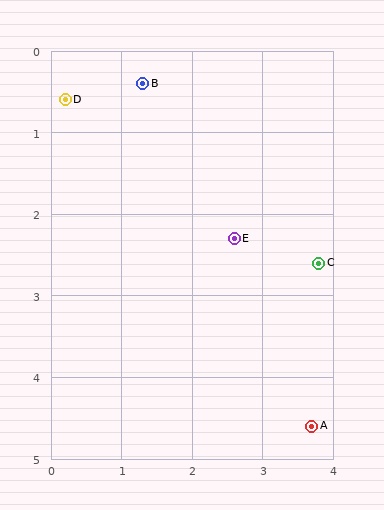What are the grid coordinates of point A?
Point A is at approximately (3.7, 4.6).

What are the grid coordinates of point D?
Point D is at approximately (0.2, 0.6).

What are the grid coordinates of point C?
Point C is at approximately (3.8, 2.6).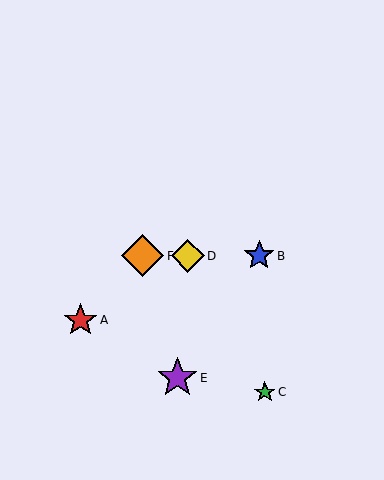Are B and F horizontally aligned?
Yes, both are at y≈256.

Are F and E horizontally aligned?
No, F is at y≈256 and E is at y≈378.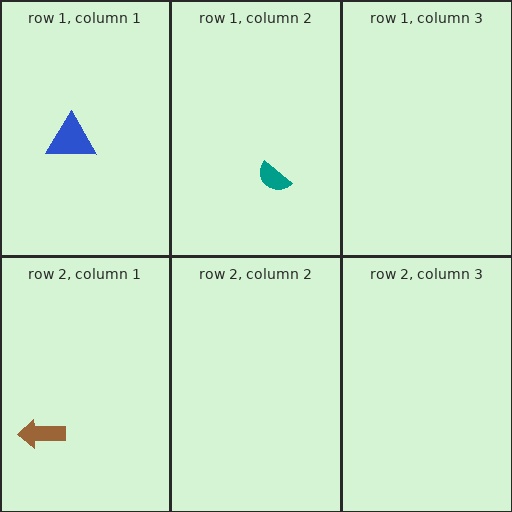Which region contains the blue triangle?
The row 1, column 1 region.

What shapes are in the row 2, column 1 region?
The brown arrow.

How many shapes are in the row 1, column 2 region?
1.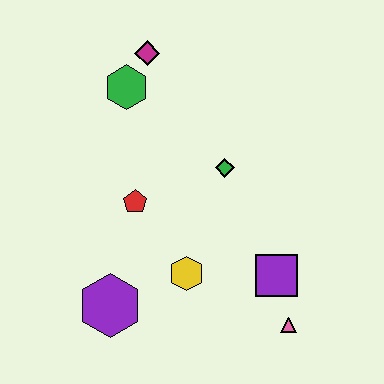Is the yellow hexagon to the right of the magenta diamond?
Yes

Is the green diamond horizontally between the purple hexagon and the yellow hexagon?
No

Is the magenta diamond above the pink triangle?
Yes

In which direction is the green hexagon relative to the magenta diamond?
The green hexagon is below the magenta diamond.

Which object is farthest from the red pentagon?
The pink triangle is farthest from the red pentagon.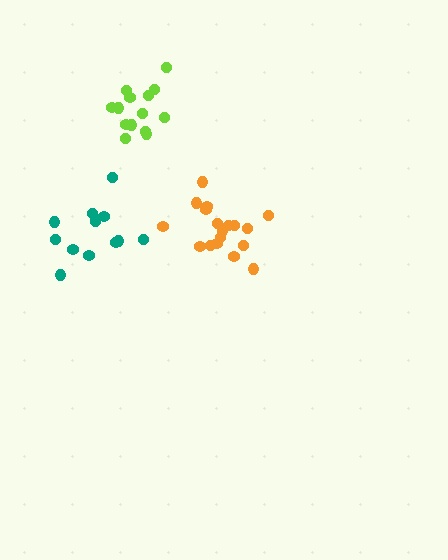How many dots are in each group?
Group 1: 18 dots, Group 2: 14 dots, Group 3: 13 dots (45 total).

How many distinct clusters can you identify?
There are 3 distinct clusters.